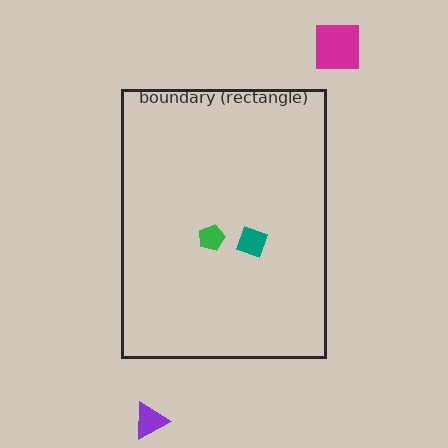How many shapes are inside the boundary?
2 inside, 2 outside.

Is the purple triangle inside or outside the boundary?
Outside.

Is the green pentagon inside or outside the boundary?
Inside.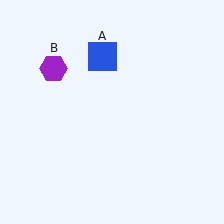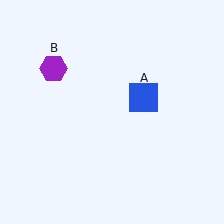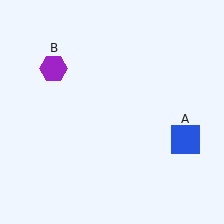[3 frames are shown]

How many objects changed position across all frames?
1 object changed position: blue square (object A).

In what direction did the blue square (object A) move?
The blue square (object A) moved down and to the right.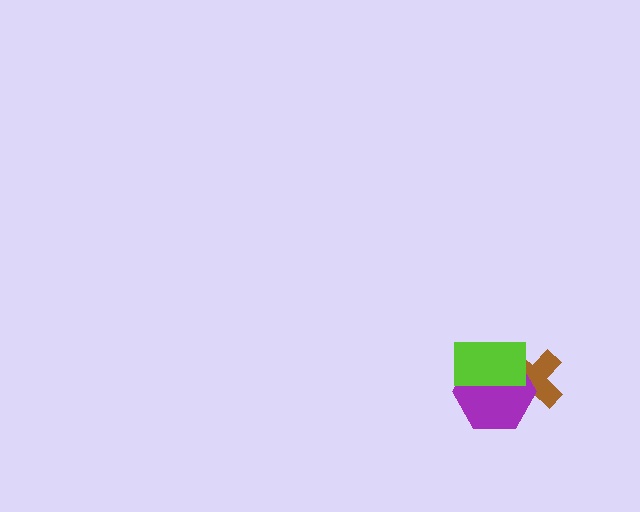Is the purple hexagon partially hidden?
Yes, it is partially covered by another shape.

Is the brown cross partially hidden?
Yes, it is partially covered by another shape.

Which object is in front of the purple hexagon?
The lime rectangle is in front of the purple hexagon.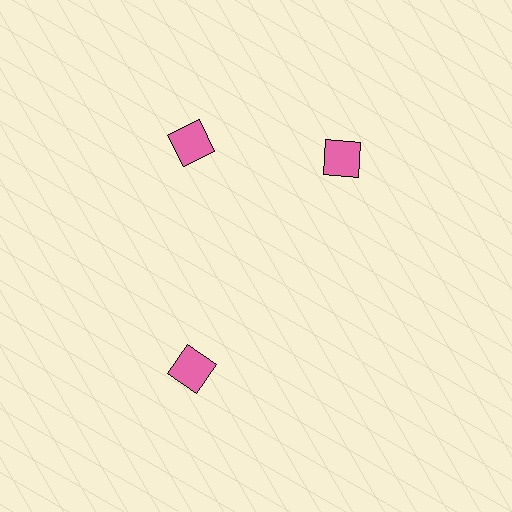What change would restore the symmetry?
The symmetry would be restored by rotating it back into even spacing with its neighbors so that all 3 diamonds sit at equal angles and equal distance from the center.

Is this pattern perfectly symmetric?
No. The 3 pink diamonds are arranged in a ring, but one element near the 3 o'clock position is rotated out of alignment along the ring, breaking the 3-fold rotational symmetry.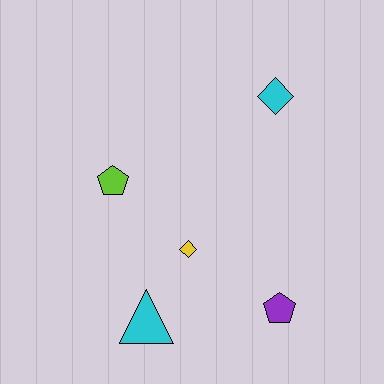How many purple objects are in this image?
There is 1 purple object.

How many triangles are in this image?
There is 1 triangle.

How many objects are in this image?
There are 5 objects.